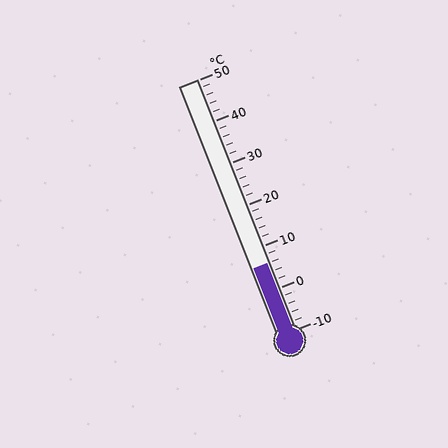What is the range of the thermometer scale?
The thermometer scale ranges from -10°C to 50°C.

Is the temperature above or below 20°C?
The temperature is below 20°C.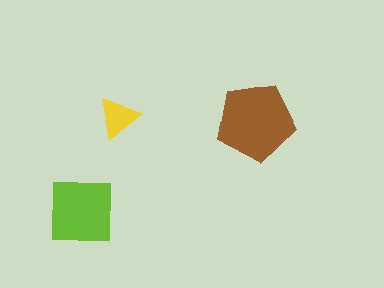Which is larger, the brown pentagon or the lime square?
The brown pentagon.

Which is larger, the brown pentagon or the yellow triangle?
The brown pentagon.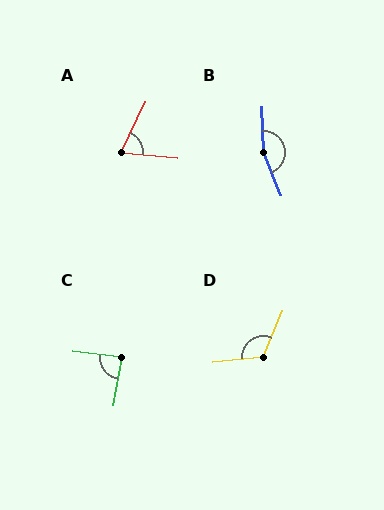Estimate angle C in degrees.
Approximately 86 degrees.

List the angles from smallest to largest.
A (69°), C (86°), D (118°), B (159°).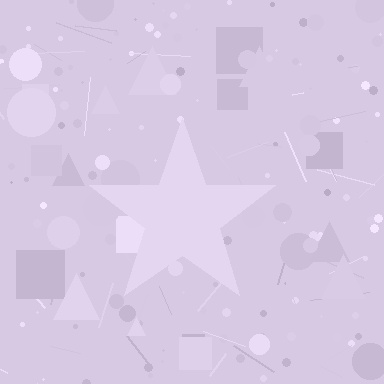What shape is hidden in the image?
A star is hidden in the image.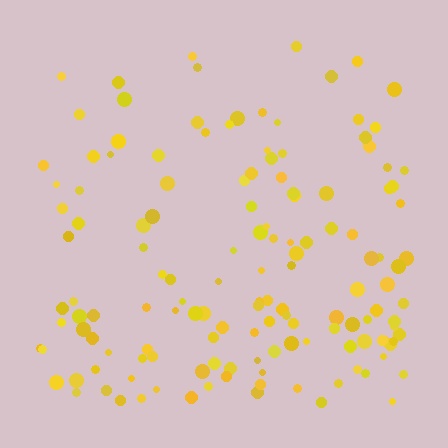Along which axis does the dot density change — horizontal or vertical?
Vertical.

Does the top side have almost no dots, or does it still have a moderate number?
Still a moderate number, just noticeably fewer than the bottom.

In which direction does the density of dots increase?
From top to bottom, with the bottom side densest.